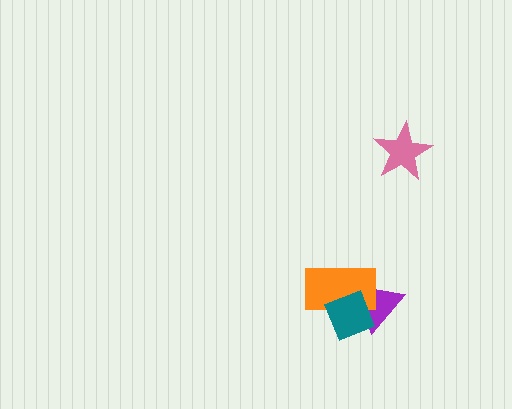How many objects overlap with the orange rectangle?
2 objects overlap with the orange rectangle.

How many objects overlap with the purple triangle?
2 objects overlap with the purple triangle.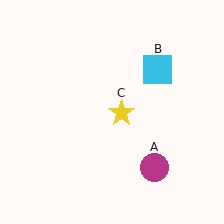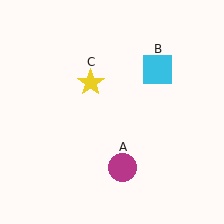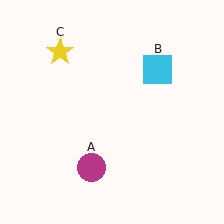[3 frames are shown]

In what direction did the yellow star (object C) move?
The yellow star (object C) moved up and to the left.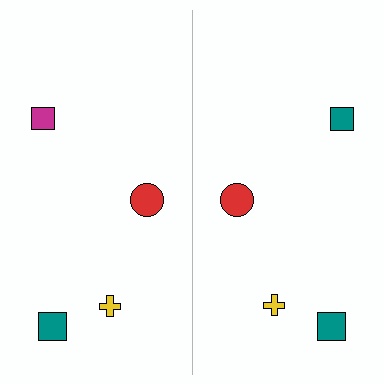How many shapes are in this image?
There are 8 shapes in this image.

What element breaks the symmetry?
The teal square on the right side breaks the symmetry — its mirror counterpart is magenta.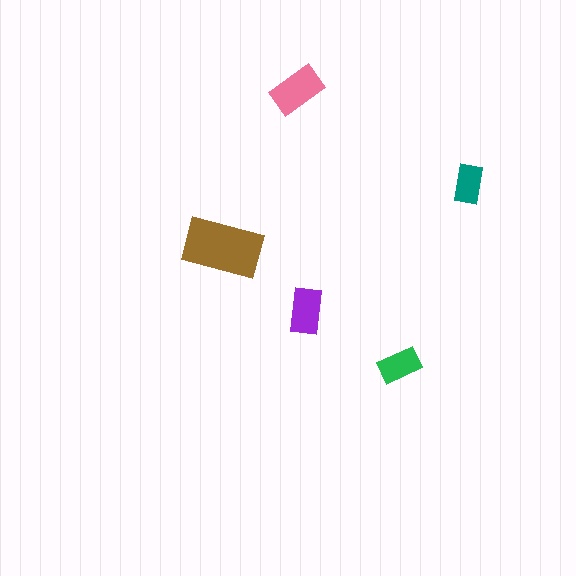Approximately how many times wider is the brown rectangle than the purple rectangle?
About 1.5 times wider.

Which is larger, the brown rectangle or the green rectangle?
The brown one.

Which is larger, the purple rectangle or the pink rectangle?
The pink one.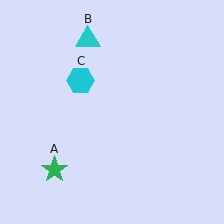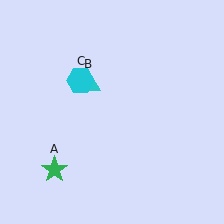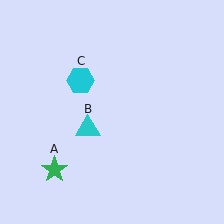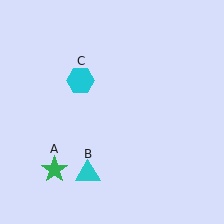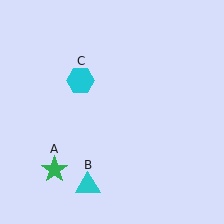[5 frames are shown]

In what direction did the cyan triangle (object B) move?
The cyan triangle (object B) moved down.